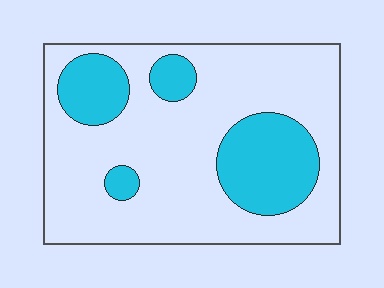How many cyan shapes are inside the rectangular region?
4.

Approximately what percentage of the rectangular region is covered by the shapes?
Approximately 25%.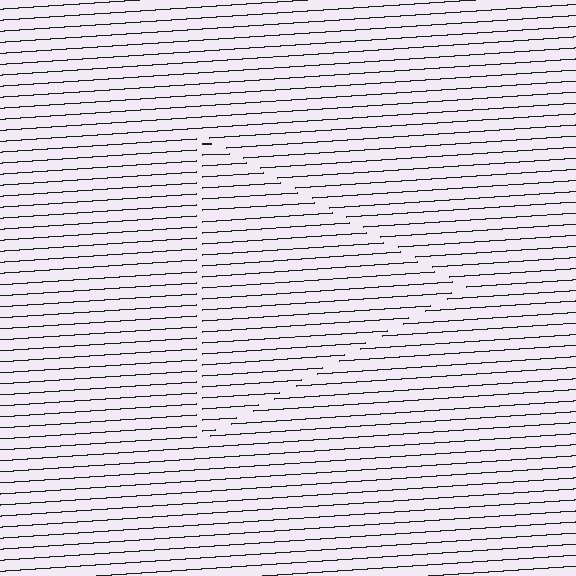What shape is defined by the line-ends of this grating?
An illusory triangle. The interior of the shape contains the same grating, shifted by half a period — the contour is defined by the phase discontinuity where line-ends from the inner and outer gratings abut.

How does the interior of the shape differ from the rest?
The interior of the shape contains the same grating, shifted by half a period — the contour is defined by the phase discontinuity where line-ends from the inner and outer gratings abut.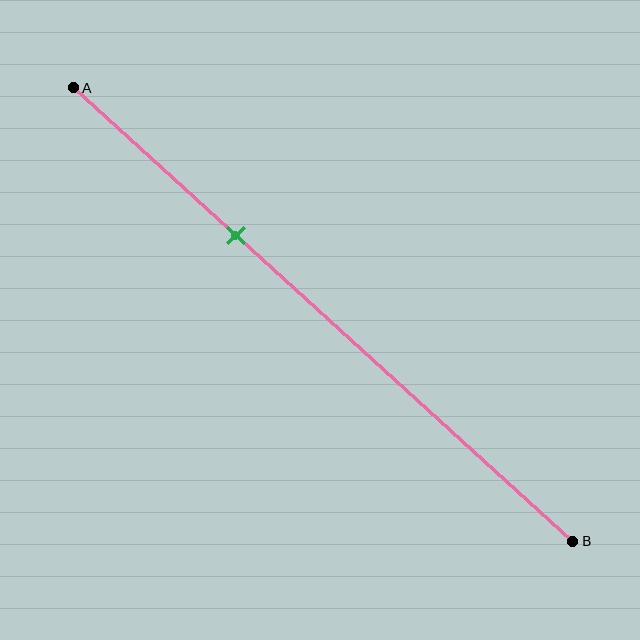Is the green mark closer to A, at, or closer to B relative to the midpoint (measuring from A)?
The green mark is closer to point A than the midpoint of segment AB.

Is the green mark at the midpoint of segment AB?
No, the mark is at about 35% from A, not at the 50% midpoint.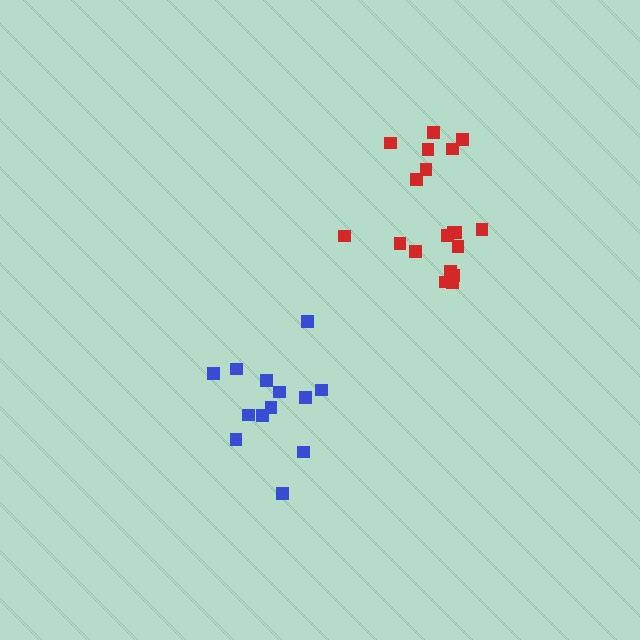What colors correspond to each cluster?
The clusters are colored: red, blue.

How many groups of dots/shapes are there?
There are 2 groups.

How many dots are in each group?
Group 1: 19 dots, Group 2: 13 dots (32 total).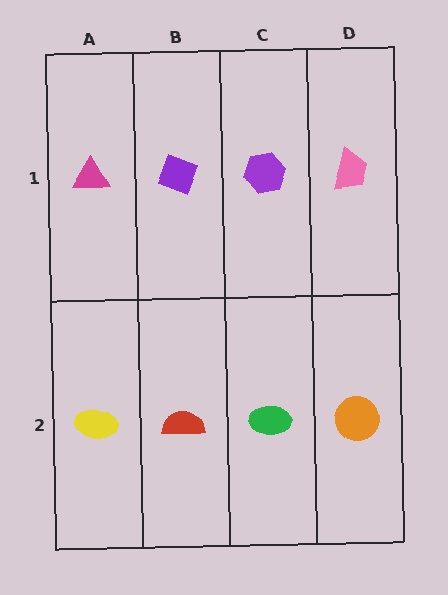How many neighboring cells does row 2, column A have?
2.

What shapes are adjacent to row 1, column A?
A yellow ellipse (row 2, column A), a purple diamond (row 1, column B).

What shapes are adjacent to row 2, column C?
A purple hexagon (row 1, column C), a red semicircle (row 2, column B), an orange circle (row 2, column D).